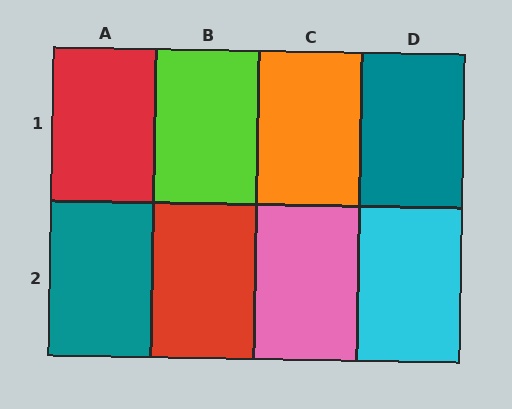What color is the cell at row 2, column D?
Cyan.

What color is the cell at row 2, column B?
Red.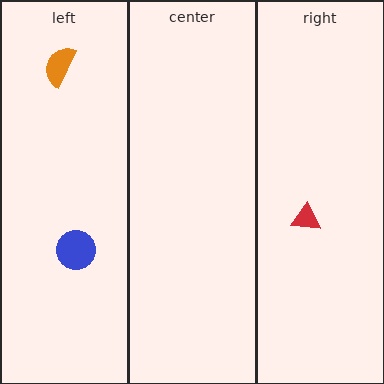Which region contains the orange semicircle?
The left region.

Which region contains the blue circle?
The left region.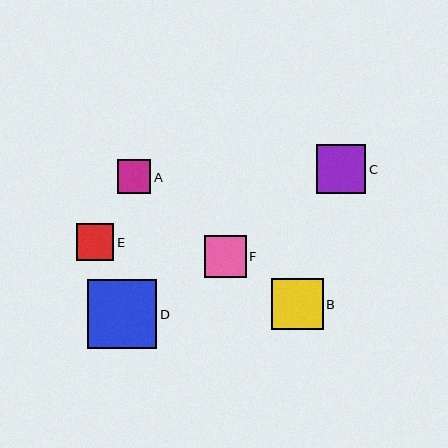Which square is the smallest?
Square A is the smallest with a size of approximately 33 pixels.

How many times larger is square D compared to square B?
Square D is approximately 1.4 times the size of square B.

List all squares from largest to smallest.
From largest to smallest: D, B, C, F, E, A.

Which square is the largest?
Square D is the largest with a size of approximately 69 pixels.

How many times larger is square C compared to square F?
Square C is approximately 1.2 times the size of square F.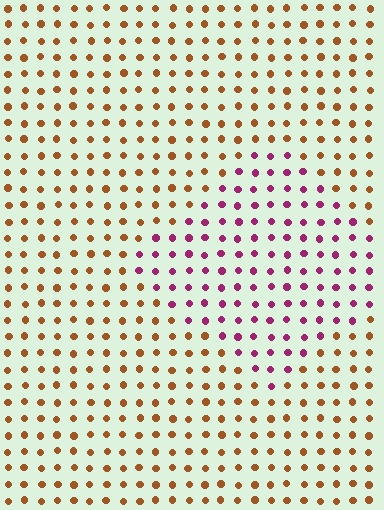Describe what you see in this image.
The image is filled with small brown elements in a uniform arrangement. A diamond-shaped region is visible where the elements are tinted to a slightly different hue, forming a subtle color boundary.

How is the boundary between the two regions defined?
The boundary is defined purely by a slight shift in hue (about 63 degrees). Spacing, size, and orientation are identical on both sides.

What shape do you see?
I see a diamond.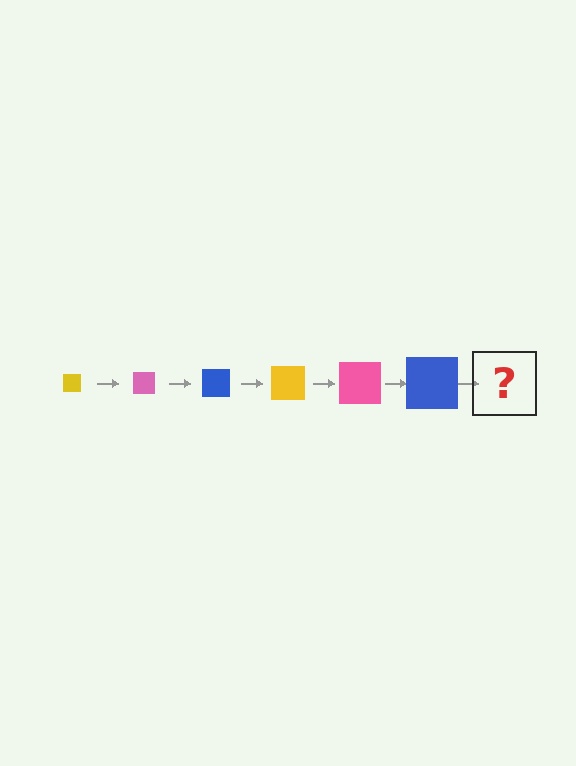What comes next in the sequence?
The next element should be a yellow square, larger than the previous one.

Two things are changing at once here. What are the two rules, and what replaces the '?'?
The two rules are that the square grows larger each step and the color cycles through yellow, pink, and blue. The '?' should be a yellow square, larger than the previous one.